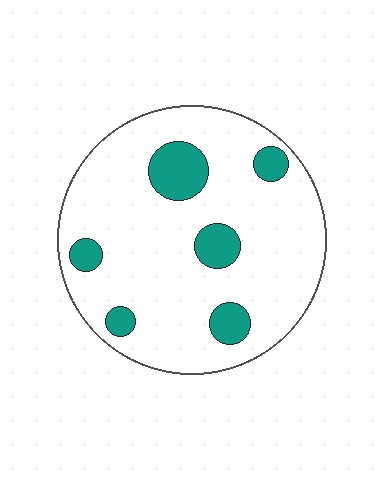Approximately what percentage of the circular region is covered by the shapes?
Approximately 15%.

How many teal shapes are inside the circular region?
6.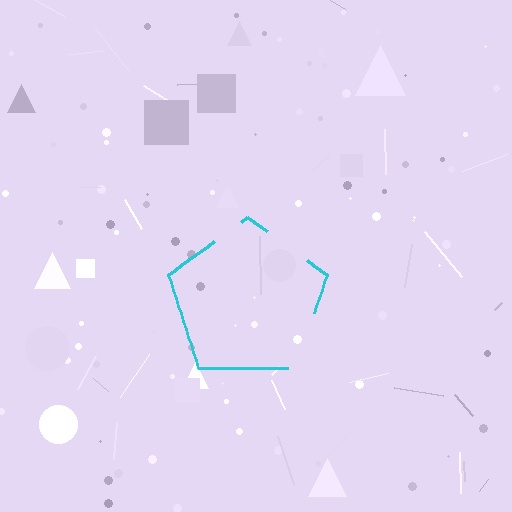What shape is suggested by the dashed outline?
The dashed outline suggests a pentagon.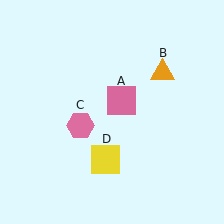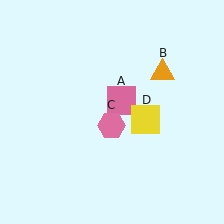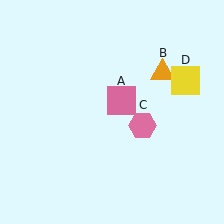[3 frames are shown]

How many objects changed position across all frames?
2 objects changed position: pink hexagon (object C), yellow square (object D).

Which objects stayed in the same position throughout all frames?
Pink square (object A) and orange triangle (object B) remained stationary.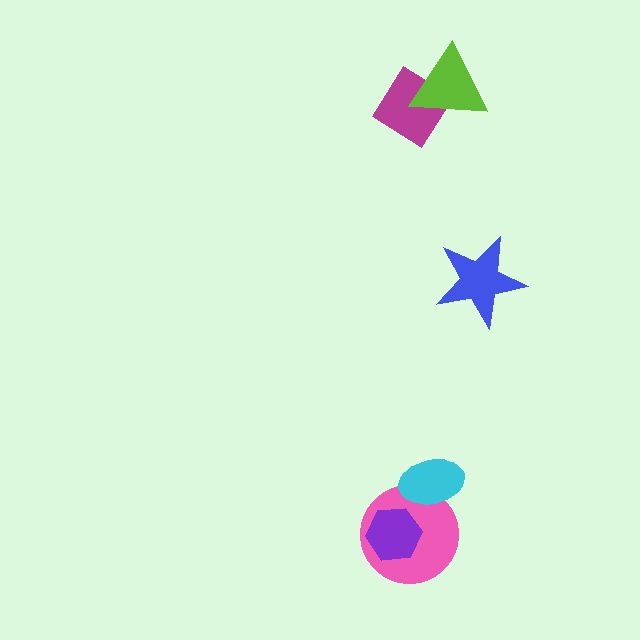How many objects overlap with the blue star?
0 objects overlap with the blue star.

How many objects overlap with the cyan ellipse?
1 object overlaps with the cyan ellipse.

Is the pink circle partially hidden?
Yes, it is partially covered by another shape.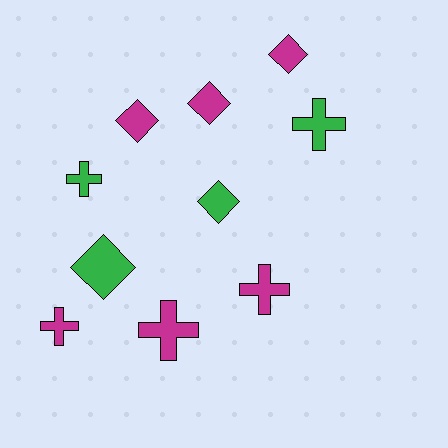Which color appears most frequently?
Magenta, with 6 objects.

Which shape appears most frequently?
Cross, with 5 objects.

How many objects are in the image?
There are 10 objects.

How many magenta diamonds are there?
There are 3 magenta diamonds.